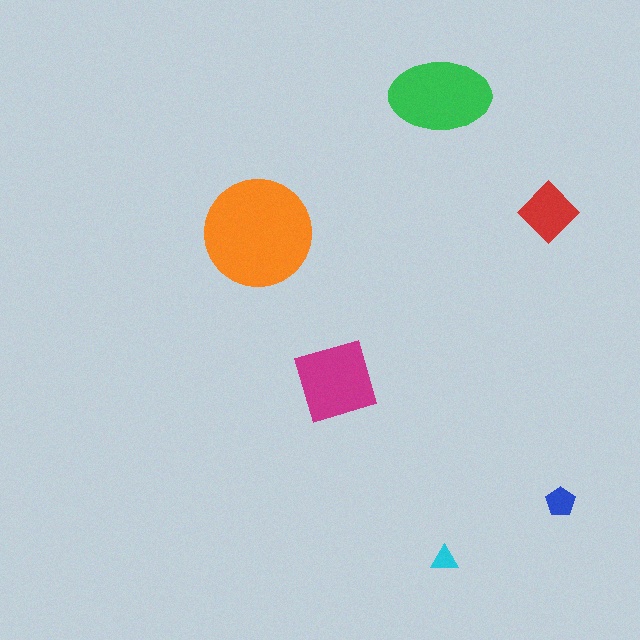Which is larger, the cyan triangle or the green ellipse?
The green ellipse.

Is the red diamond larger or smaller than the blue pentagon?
Larger.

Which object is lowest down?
The cyan triangle is bottommost.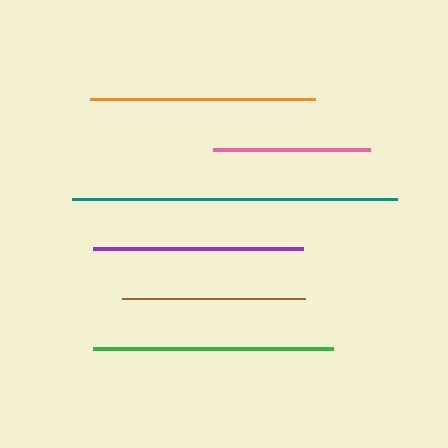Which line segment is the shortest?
The pink line is the shortest at approximately 158 pixels.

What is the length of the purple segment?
The purple segment is approximately 210 pixels long.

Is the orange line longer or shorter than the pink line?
The orange line is longer than the pink line.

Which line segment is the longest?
The teal line is the longest at approximately 325 pixels.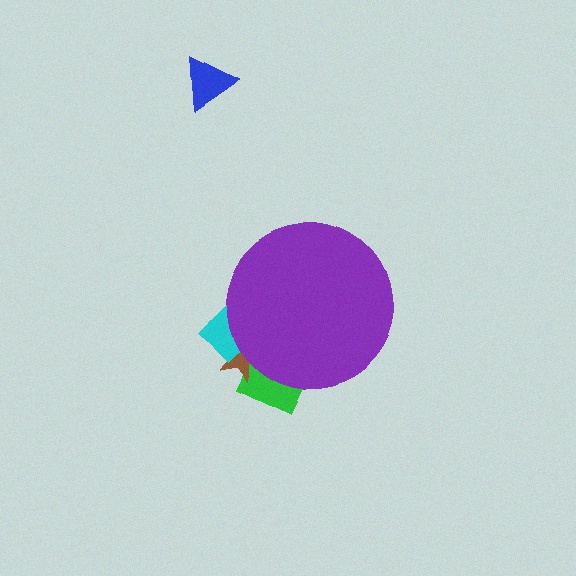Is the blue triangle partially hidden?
No, the blue triangle is fully visible.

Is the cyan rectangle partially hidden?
Yes, the cyan rectangle is partially hidden behind the purple circle.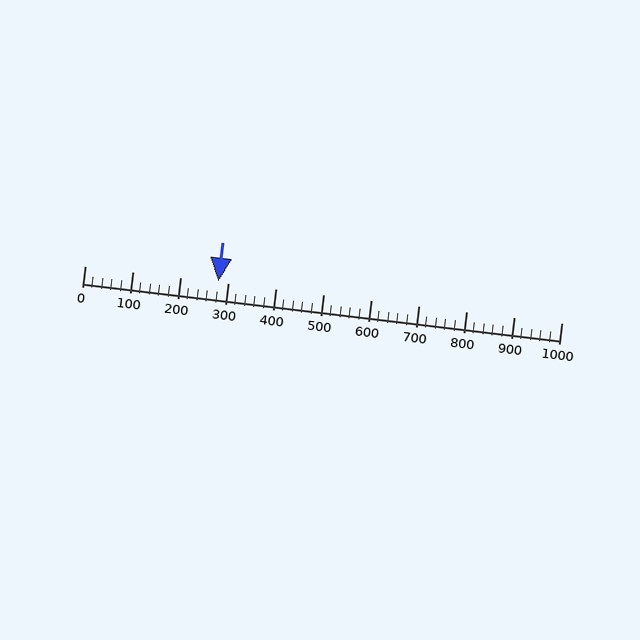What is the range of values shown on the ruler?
The ruler shows values from 0 to 1000.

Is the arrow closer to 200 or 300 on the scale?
The arrow is closer to 300.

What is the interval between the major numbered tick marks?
The major tick marks are spaced 100 units apart.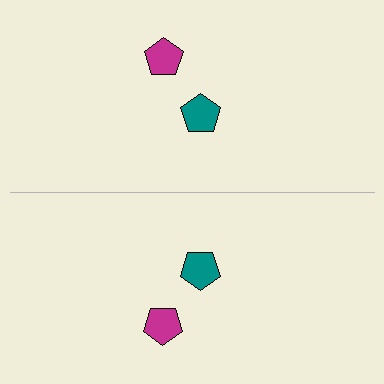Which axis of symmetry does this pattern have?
The pattern has a horizontal axis of symmetry running through the center of the image.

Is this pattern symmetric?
Yes, this pattern has bilateral (reflection) symmetry.